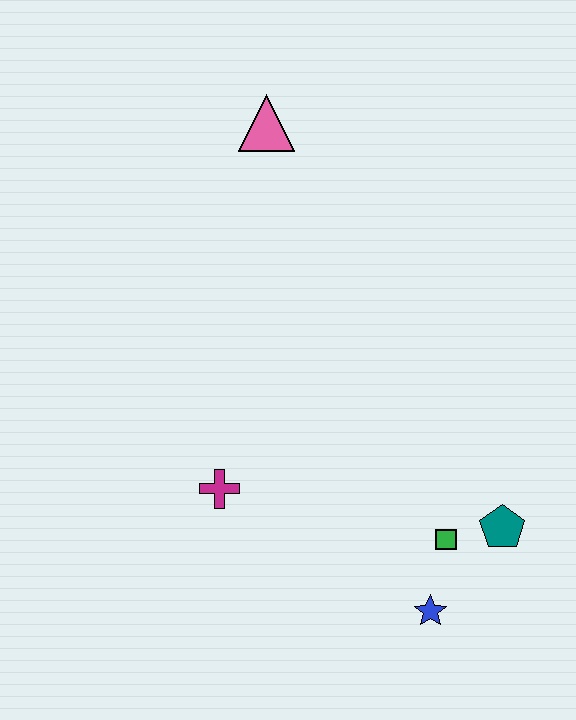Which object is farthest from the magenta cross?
The pink triangle is farthest from the magenta cross.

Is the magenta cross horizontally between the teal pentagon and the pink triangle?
No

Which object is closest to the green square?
The teal pentagon is closest to the green square.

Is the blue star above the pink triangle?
No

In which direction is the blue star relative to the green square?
The blue star is below the green square.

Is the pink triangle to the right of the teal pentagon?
No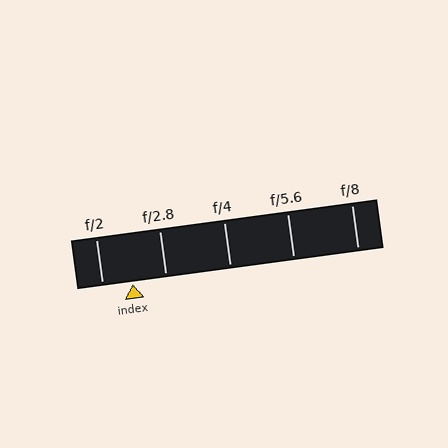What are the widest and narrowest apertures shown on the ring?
The widest aperture shown is f/2 and the narrowest is f/8.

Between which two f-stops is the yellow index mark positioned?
The index mark is between f/2 and f/2.8.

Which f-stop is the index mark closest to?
The index mark is closest to f/2.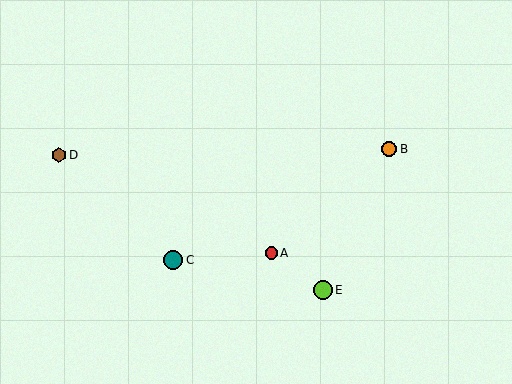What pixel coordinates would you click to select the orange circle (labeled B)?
Click at (389, 149) to select the orange circle B.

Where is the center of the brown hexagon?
The center of the brown hexagon is at (59, 155).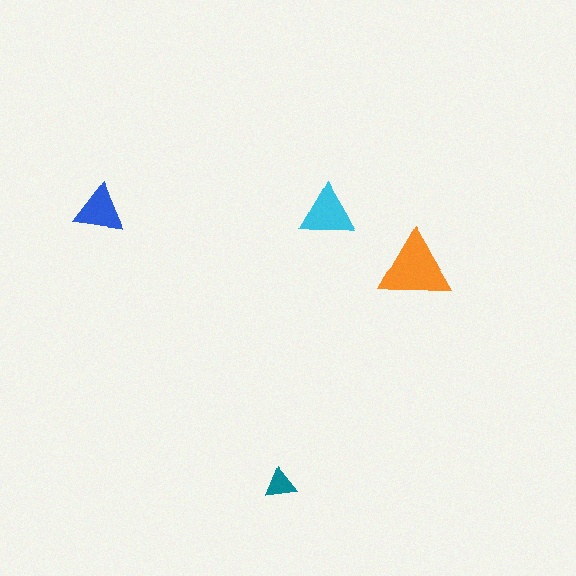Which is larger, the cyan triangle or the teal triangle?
The cyan one.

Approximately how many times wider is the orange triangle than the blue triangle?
About 1.5 times wider.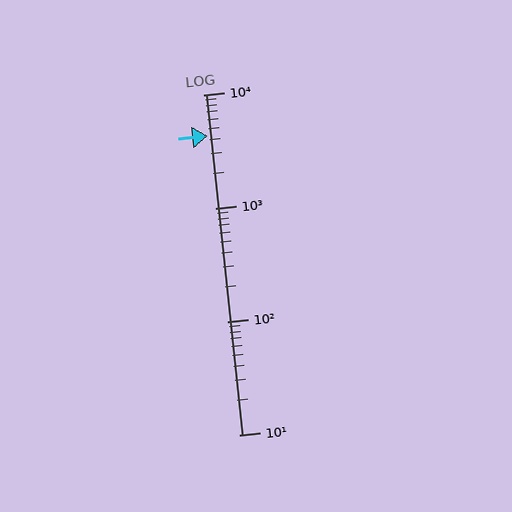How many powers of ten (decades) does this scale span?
The scale spans 3 decades, from 10 to 10000.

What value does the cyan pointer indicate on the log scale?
The pointer indicates approximately 4300.